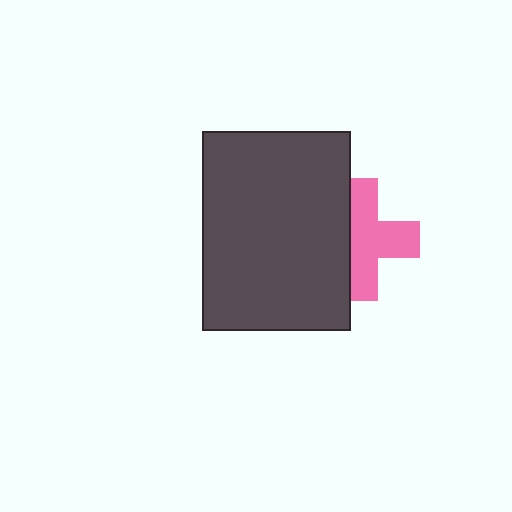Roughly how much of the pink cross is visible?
About half of it is visible (roughly 61%).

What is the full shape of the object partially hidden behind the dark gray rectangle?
The partially hidden object is a pink cross.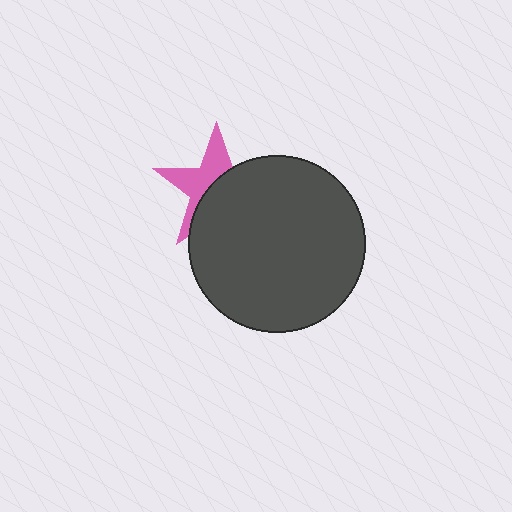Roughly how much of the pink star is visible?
A small part of it is visible (roughly 44%).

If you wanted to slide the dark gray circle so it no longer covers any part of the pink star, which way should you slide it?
Slide it toward the lower-right — that is the most direct way to separate the two shapes.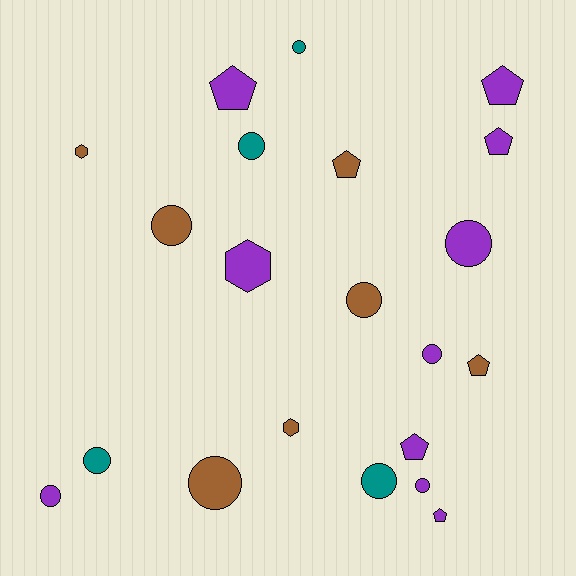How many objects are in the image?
There are 21 objects.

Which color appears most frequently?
Purple, with 10 objects.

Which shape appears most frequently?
Circle, with 11 objects.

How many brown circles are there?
There are 3 brown circles.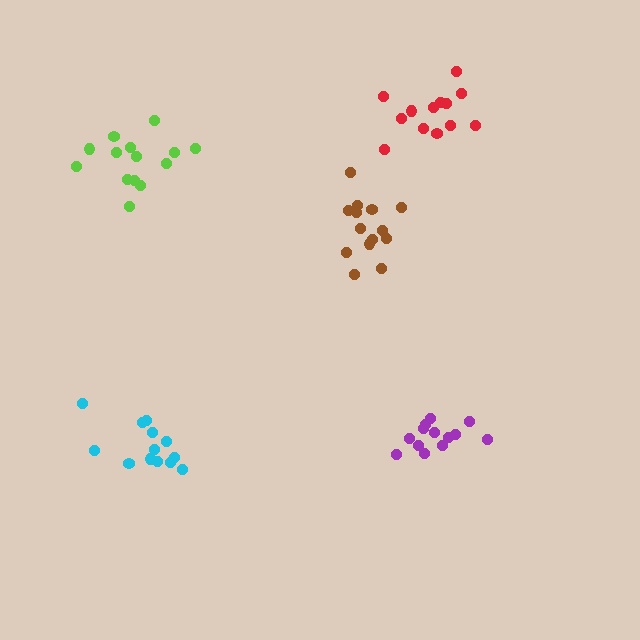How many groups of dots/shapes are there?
There are 5 groups.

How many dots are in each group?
Group 1: 14 dots, Group 2: 13 dots, Group 3: 13 dots, Group 4: 13 dots, Group 5: 14 dots (67 total).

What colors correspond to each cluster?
The clusters are colored: lime, purple, cyan, red, brown.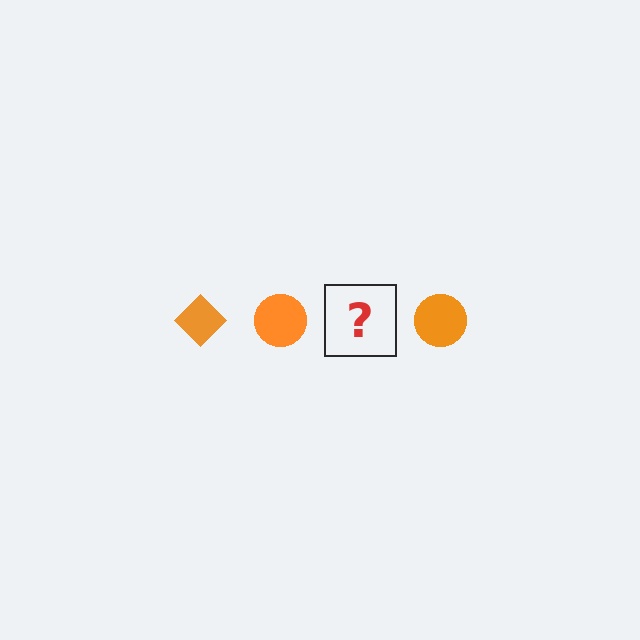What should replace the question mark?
The question mark should be replaced with an orange diamond.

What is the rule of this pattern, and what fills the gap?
The rule is that the pattern cycles through diamond, circle shapes in orange. The gap should be filled with an orange diamond.